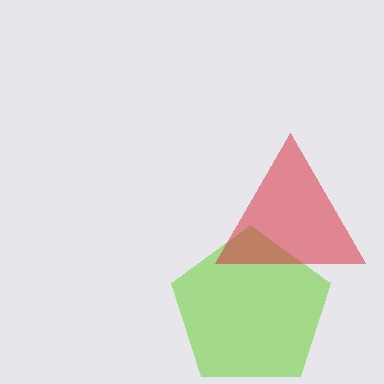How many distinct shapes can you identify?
There are 2 distinct shapes: a lime pentagon, a red triangle.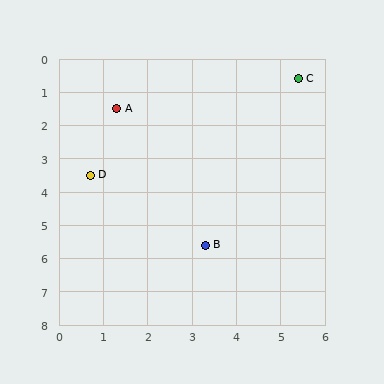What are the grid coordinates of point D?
Point D is at approximately (0.7, 3.5).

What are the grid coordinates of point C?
Point C is at approximately (5.4, 0.6).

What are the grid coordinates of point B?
Point B is at approximately (3.3, 5.6).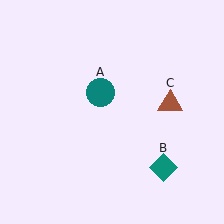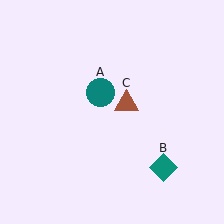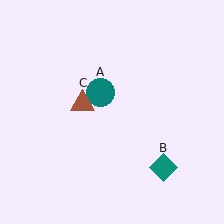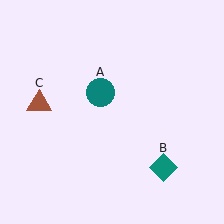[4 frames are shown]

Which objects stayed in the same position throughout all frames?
Teal circle (object A) and teal diamond (object B) remained stationary.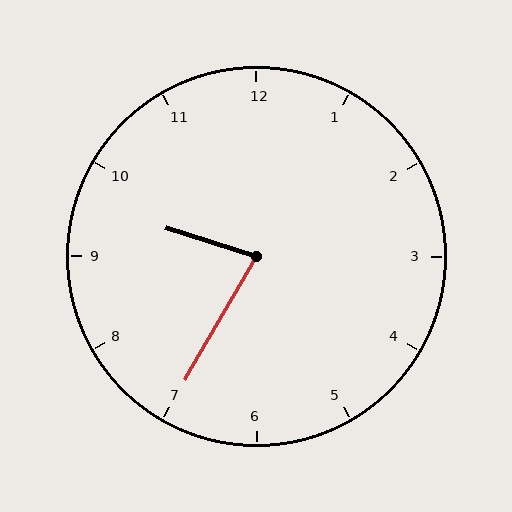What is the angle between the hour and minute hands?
Approximately 78 degrees.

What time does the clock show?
9:35.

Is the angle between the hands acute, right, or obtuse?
It is acute.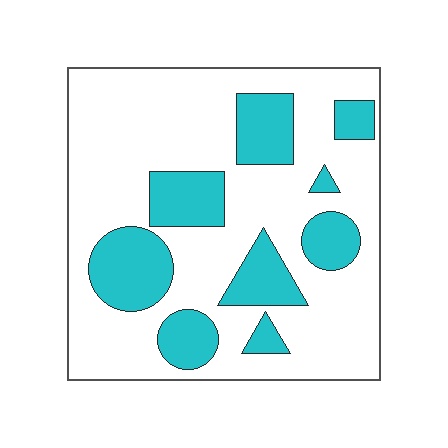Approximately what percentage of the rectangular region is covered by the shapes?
Approximately 25%.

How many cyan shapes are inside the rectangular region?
9.